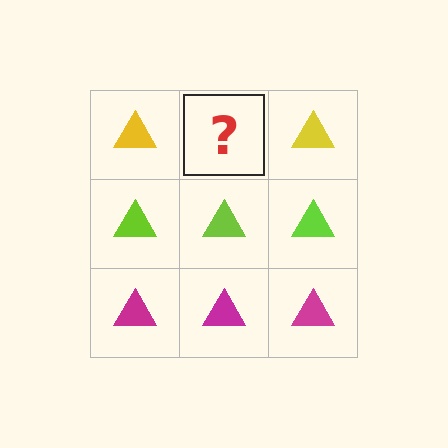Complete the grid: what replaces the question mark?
The question mark should be replaced with a yellow triangle.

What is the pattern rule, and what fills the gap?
The rule is that each row has a consistent color. The gap should be filled with a yellow triangle.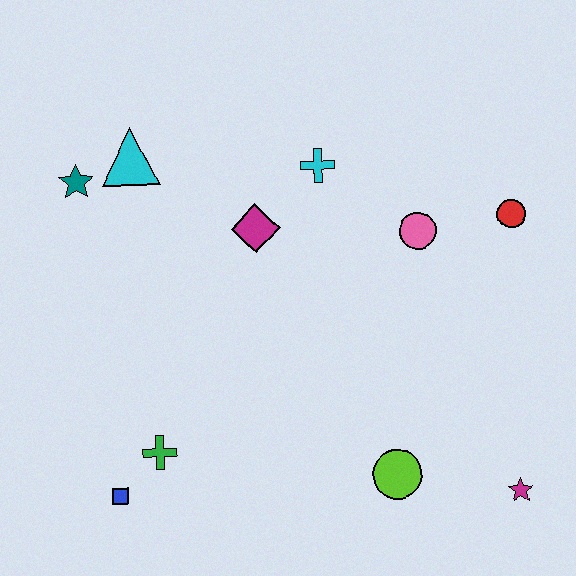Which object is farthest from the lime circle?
The teal star is farthest from the lime circle.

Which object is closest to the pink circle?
The red circle is closest to the pink circle.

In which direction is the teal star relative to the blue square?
The teal star is above the blue square.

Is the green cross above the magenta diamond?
No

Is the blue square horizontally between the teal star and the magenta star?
Yes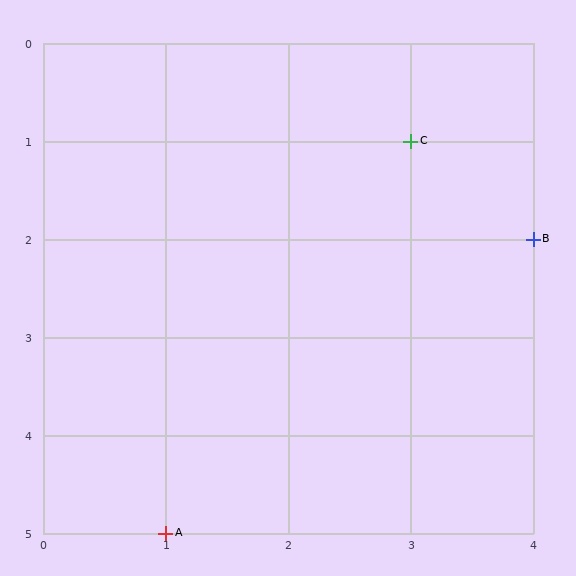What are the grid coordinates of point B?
Point B is at grid coordinates (4, 2).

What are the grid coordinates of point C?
Point C is at grid coordinates (3, 1).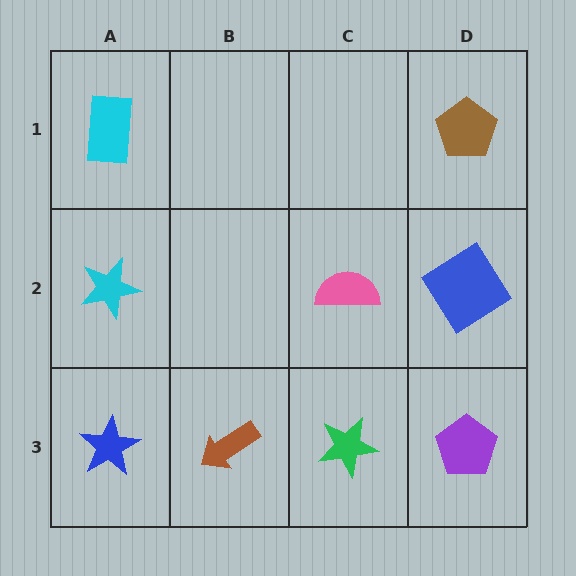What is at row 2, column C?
A pink semicircle.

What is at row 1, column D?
A brown pentagon.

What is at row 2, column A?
A cyan star.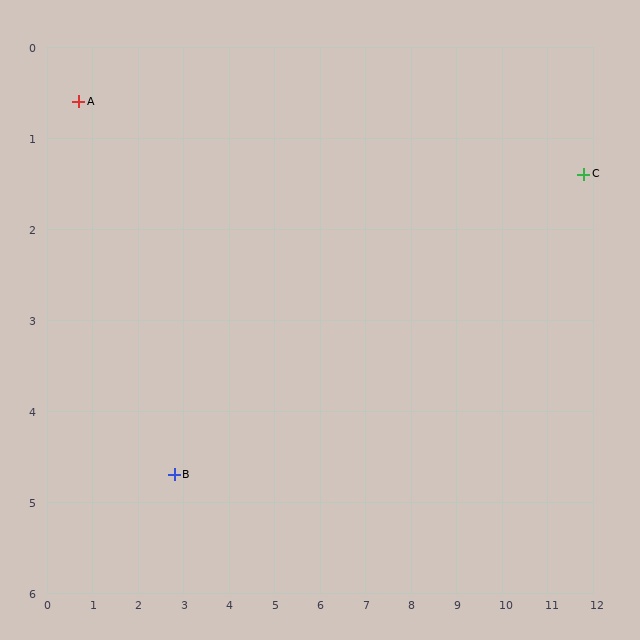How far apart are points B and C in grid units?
Points B and C are about 9.6 grid units apart.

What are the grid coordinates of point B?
Point B is at approximately (2.8, 4.7).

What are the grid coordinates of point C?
Point C is at approximately (11.8, 1.4).